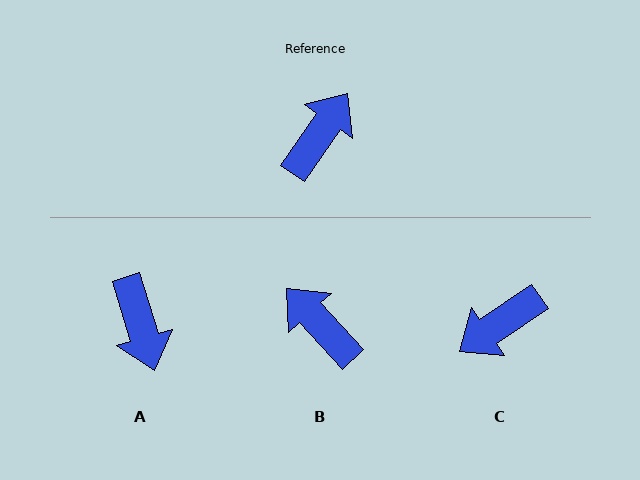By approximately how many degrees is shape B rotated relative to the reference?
Approximately 78 degrees counter-clockwise.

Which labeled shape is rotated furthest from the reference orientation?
C, about 159 degrees away.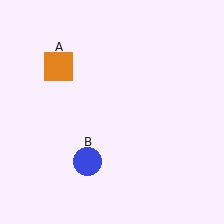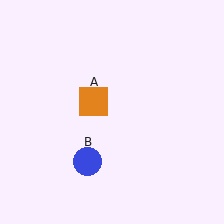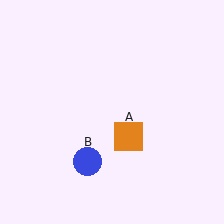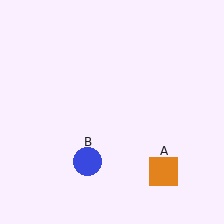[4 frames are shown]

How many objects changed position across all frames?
1 object changed position: orange square (object A).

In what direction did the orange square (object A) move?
The orange square (object A) moved down and to the right.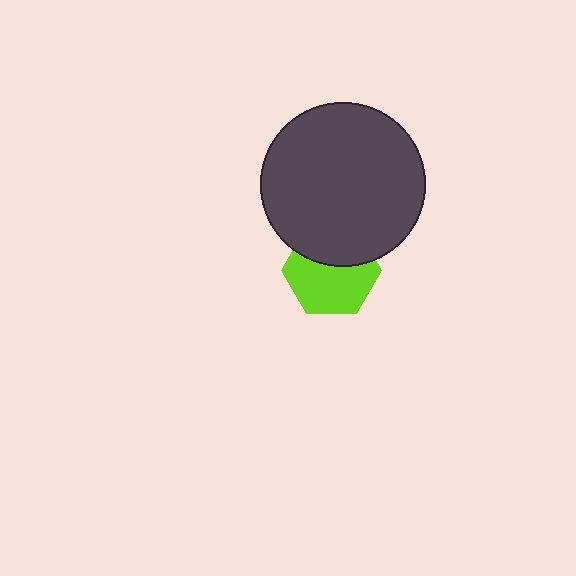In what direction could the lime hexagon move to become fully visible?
The lime hexagon could move down. That would shift it out from behind the dark gray circle entirely.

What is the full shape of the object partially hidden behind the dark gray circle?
The partially hidden object is a lime hexagon.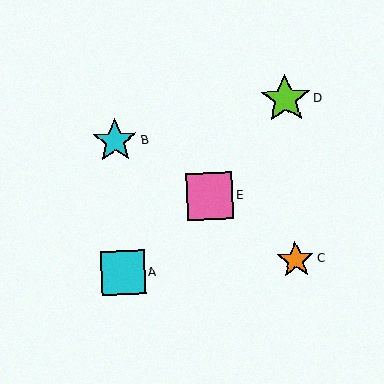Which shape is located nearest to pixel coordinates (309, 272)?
The orange star (labeled C) at (296, 260) is nearest to that location.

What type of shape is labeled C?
Shape C is an orange star.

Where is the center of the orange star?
The center of the orange star is at (296, 260).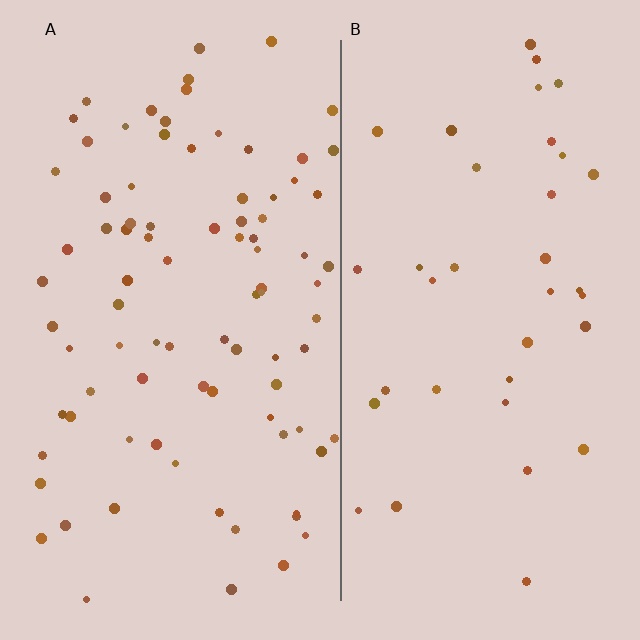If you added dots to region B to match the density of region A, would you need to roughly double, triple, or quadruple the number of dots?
Approximately double.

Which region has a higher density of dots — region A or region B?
A (the left).